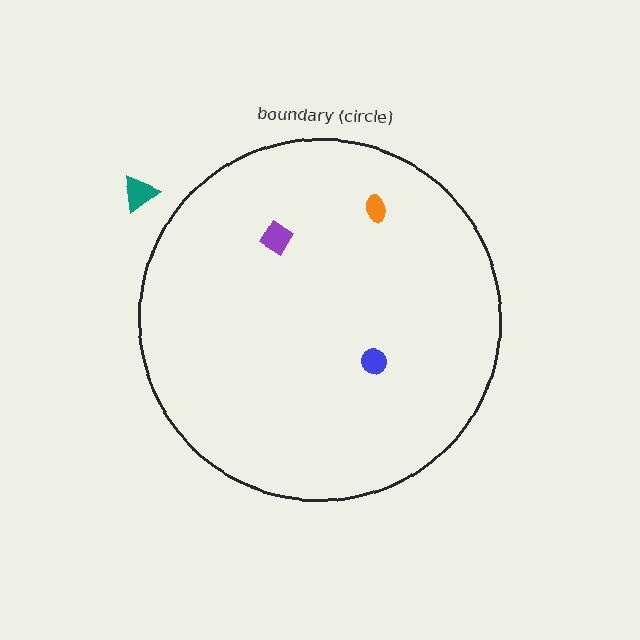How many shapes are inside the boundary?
3 inside, 1 outside.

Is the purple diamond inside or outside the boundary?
Inside.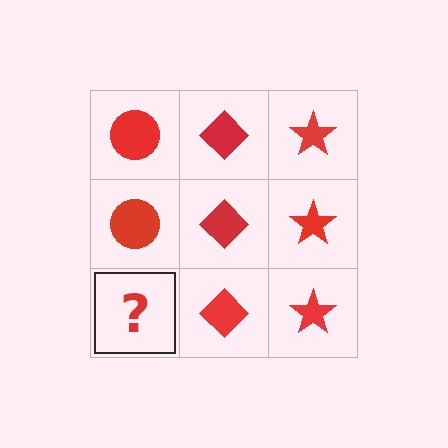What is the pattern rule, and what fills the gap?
The rule is that each column has a consistent shape. The gap should be filled with a red circle.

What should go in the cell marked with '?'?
The missing cell should contain a red circle.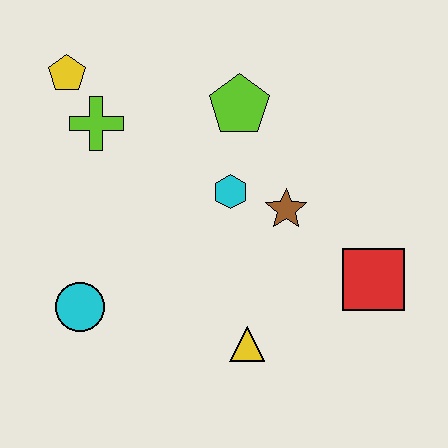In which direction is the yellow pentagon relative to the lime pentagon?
The yellow pentagon is to the left of the lime pentagon.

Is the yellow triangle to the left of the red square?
Yes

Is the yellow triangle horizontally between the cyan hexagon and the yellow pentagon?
No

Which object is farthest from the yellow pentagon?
The red square is farthest from the yellow pentagon.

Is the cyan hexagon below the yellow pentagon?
Yes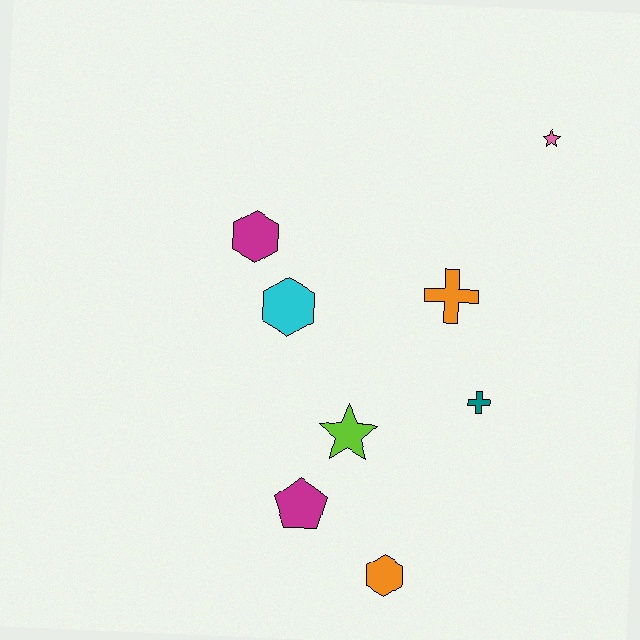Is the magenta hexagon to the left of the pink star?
Yes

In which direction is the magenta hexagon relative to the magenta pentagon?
The magenta hexagon is above the magenta pentagon.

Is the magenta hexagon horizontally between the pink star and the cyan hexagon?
No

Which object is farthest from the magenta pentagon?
The pink star is farthest from the magenta pentagon.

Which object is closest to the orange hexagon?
The magenta pentagon is closest to the orange hexagon.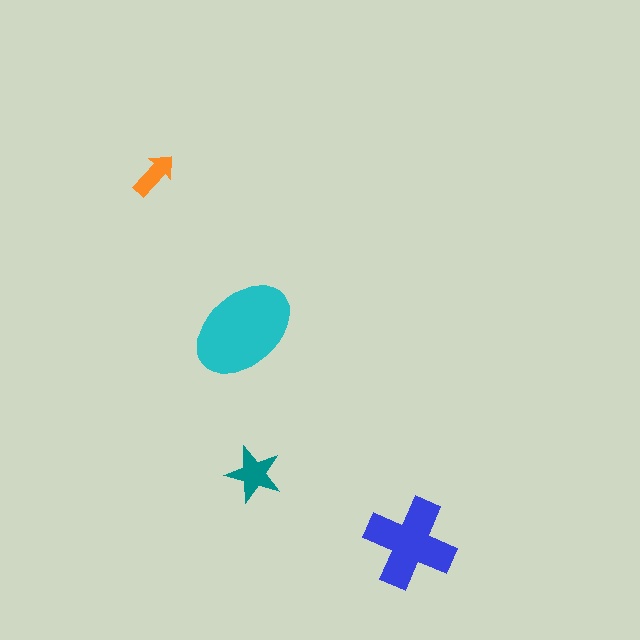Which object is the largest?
The cyan ellipse.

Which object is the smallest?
The orange arrow.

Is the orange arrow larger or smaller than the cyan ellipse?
Smaller.